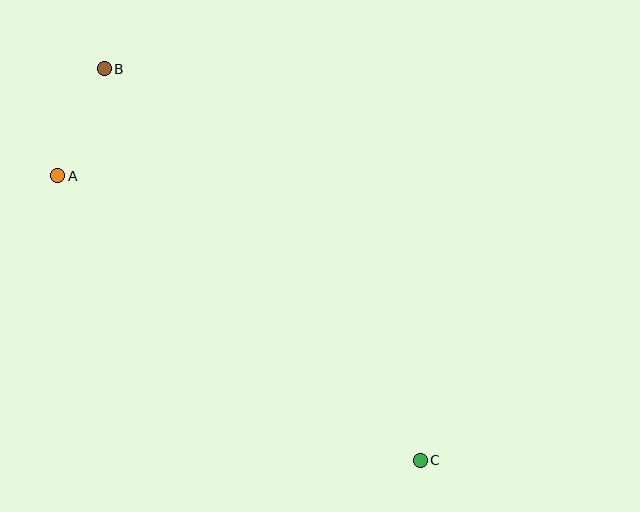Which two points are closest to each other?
Points A and B are closest to each other.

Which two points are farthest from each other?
Points B and C are farthest from each other.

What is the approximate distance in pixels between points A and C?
The distance between A and C is approximately 461 pixels.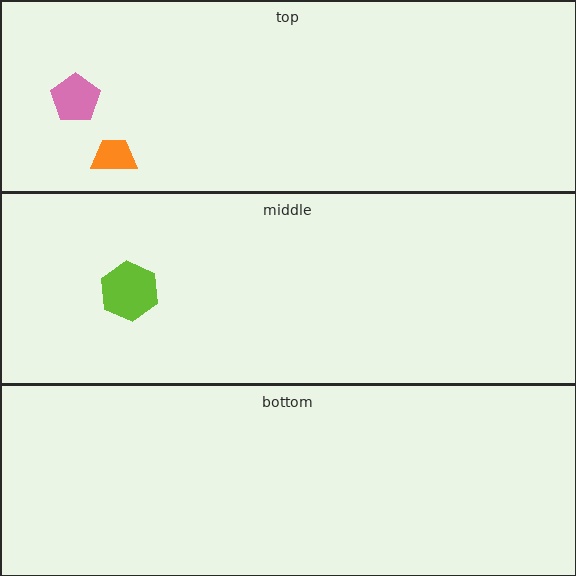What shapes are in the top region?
The pink pentagon, the orange trapezoid.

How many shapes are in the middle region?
1.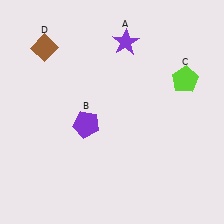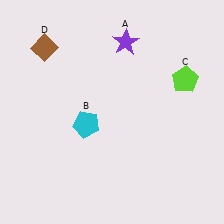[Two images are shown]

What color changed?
The pentagon (B) changed from purple in Image 1 to cyan in Image 2.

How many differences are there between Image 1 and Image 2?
There is 1 difference between the two images.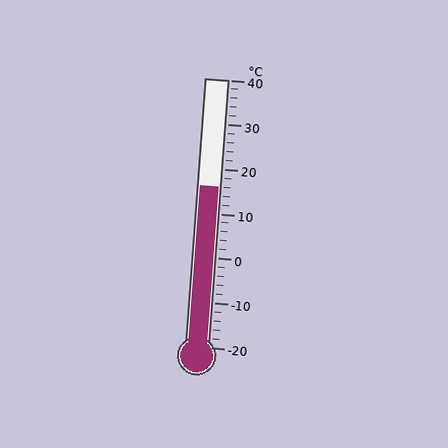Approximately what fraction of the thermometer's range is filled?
The thermometer is filled to approximately 60% of its range.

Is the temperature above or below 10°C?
The temperature is above 10°C.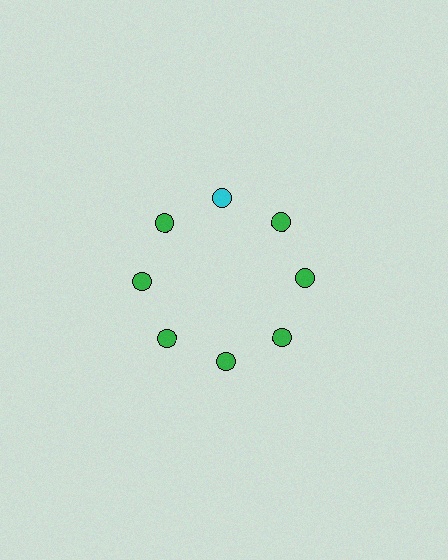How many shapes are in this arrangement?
There are 8 shapes arranged in a ring pattern.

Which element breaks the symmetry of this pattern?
The cyan circle at roughly the 12 o'clock position breaks the symmetry. All other shapes are green circles.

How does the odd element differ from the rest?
It has a different color: cyan instead of green.